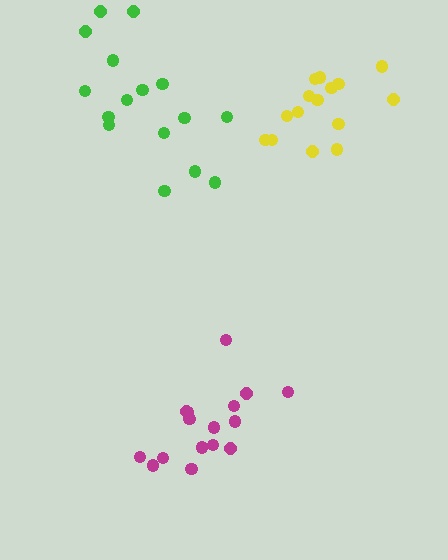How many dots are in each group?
Group 1: 15 dots, Group 2: 16 dots, Group 3: 16 dots (47 total).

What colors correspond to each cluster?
The clusters are colored: yellow, magenta, green.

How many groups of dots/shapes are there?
There are 3 groups.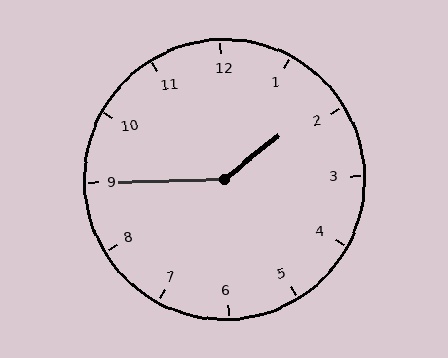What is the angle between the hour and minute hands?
Approximately 142 degrees.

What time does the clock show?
1:45.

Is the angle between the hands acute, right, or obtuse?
It is obtuse.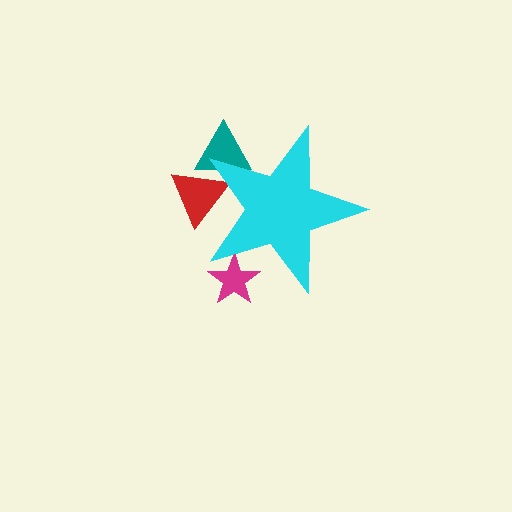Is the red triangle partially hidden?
Yes, the red triangle is partially hidden behind the cyan star.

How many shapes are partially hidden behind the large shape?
3 shapes are partially hidden.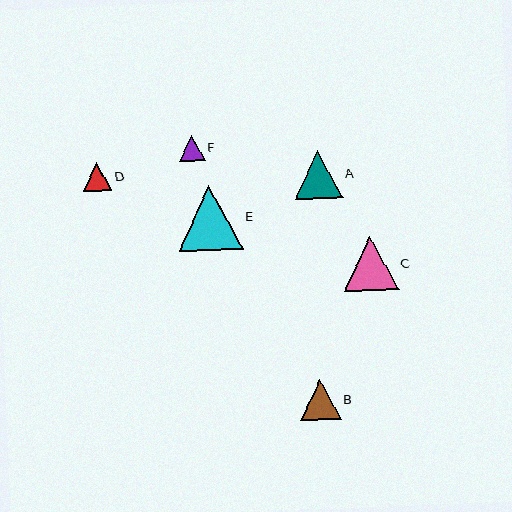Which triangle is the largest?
Triangle E is the largest with a size of approximately 65 pixels.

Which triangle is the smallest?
Triangle F is the smallest with a size of approximately 26 pixels.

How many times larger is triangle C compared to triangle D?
Triangle C is approximately 1.9 times the size of triangle D.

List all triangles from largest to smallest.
From largest to smallest: E, C, A, B, D, F.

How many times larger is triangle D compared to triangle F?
Triangle D is approximately 1.1 times the size of triangle F.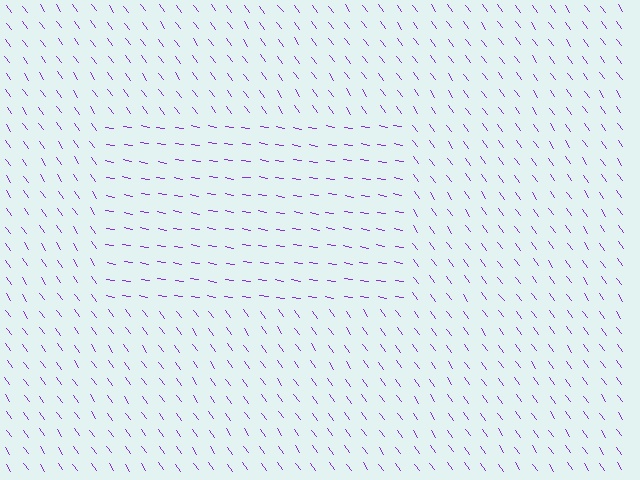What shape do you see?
I see a rectangle.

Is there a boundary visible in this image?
Yes, there is a texture boundary formed by a change in line orientation.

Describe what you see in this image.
The image is filled with small purple line segments. A rectangle region in the image has lines oriented differently from the surrounding lines, creating a visible texture boundary.